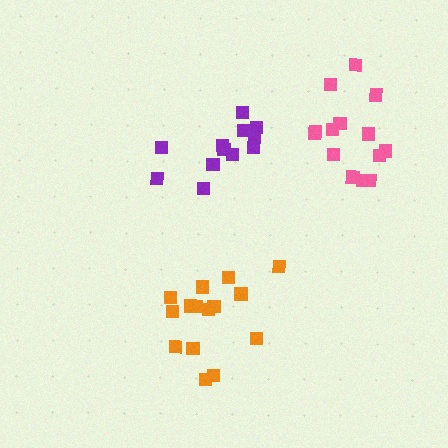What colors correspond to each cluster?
The clusters are colored: orange, pink, purple.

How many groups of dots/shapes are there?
There are 3 groups.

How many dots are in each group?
Group 1: 16 dots, Group 2: 14 dots, Group 3: 12 dots (42 total).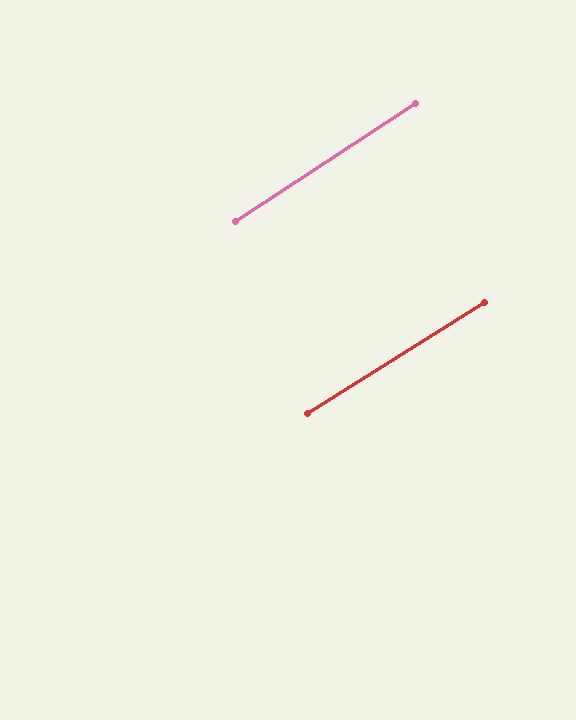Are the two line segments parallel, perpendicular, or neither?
Parallel — their directions differ by only 1.0°.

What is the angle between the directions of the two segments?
Approximately 1 degree.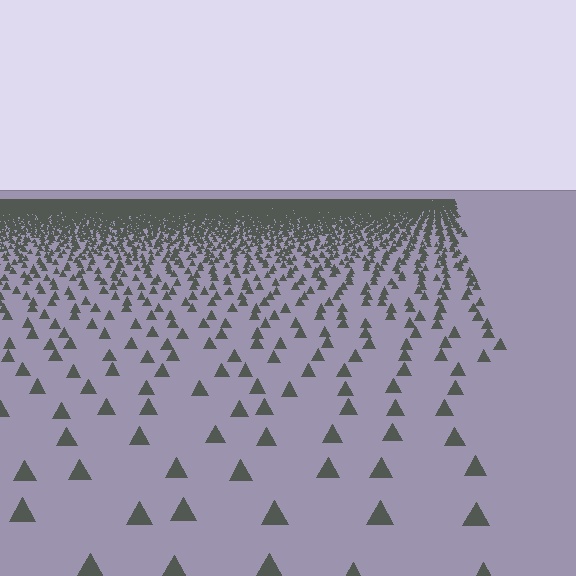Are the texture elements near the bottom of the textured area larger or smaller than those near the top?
Larger. Near the bottom, elements are closer to the viewer and appear at a bigger on-screen size.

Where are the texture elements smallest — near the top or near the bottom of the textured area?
Near the top.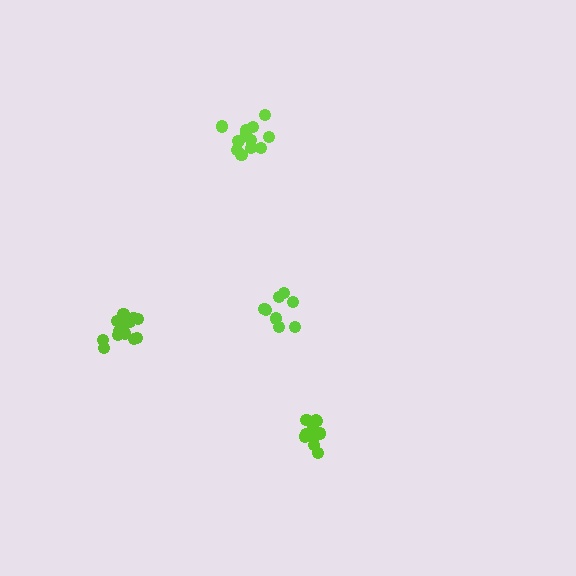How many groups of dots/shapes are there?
There are 4 groups.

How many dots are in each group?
Group 1: 13 dots, Group 2: 8 dots, Group 3: 12 dots, Group 4: 11 dots (44 total).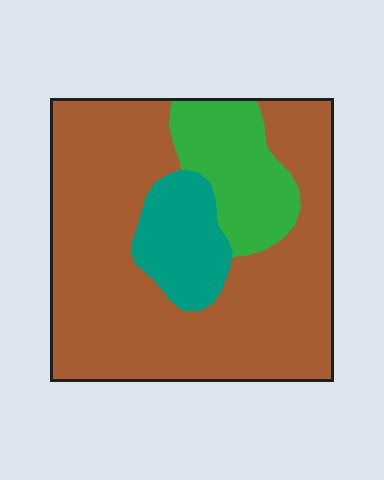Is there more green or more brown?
Brown.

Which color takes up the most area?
Brown, at roughly 70%.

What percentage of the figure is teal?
Teal covers about 10% of the figure.